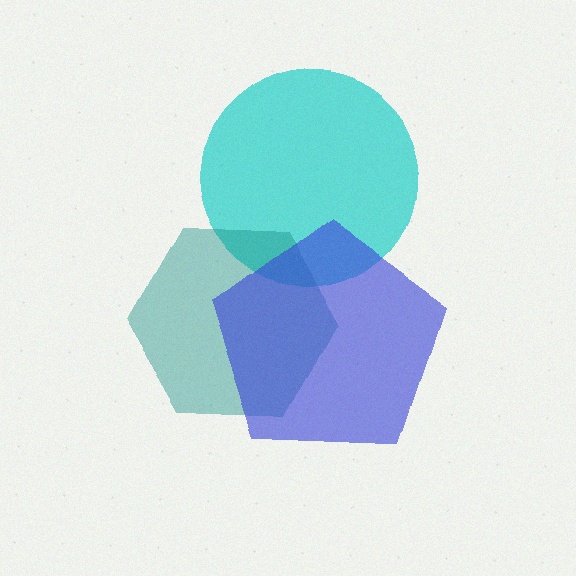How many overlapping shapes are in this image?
There are 3 overlapping shapes in the image.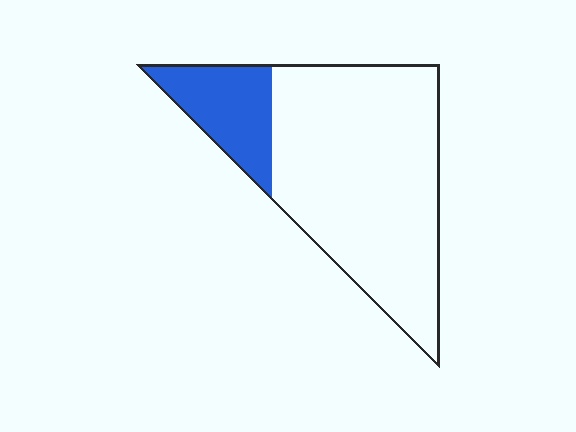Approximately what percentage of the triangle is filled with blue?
Approximately 20%.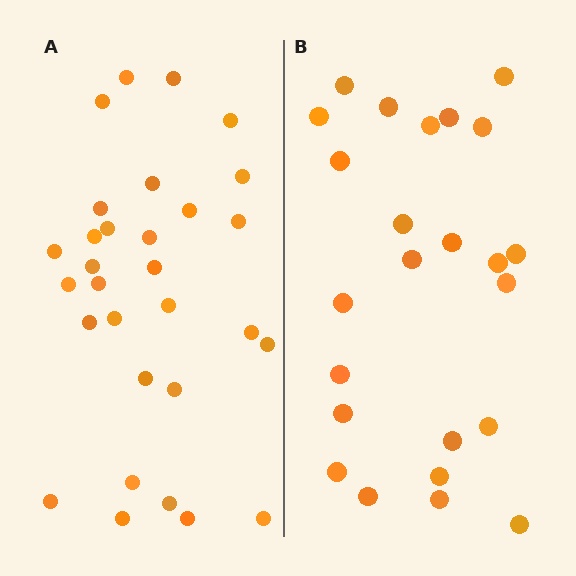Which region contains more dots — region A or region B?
Region A (the left region) has more dots.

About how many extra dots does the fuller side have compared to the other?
Region A has about 6 more dots than region B.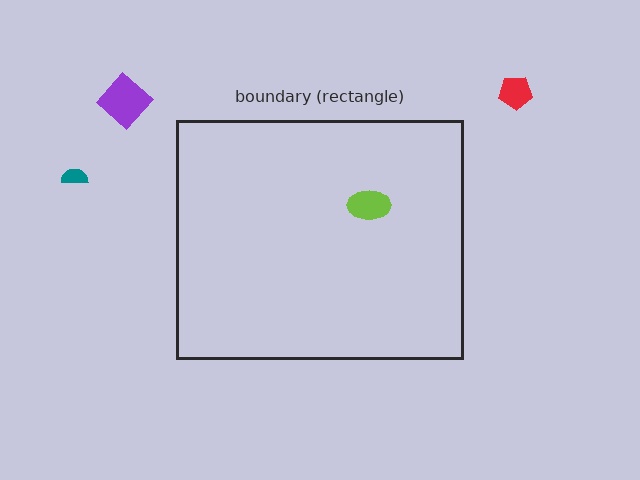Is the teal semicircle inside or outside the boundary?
Outside.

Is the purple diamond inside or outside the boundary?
Outside.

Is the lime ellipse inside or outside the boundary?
Inside.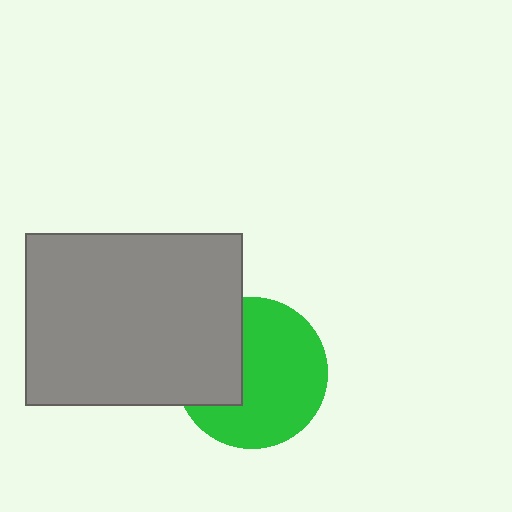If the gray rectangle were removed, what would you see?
You would see the complete green circle.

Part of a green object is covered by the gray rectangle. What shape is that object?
It is a circle.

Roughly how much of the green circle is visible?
Most of it is visible (roughly 67%).